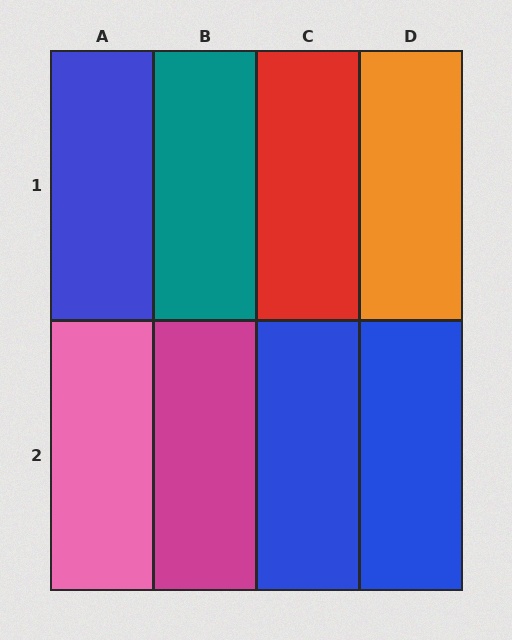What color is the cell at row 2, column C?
Blue.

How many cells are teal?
1 cell is teal.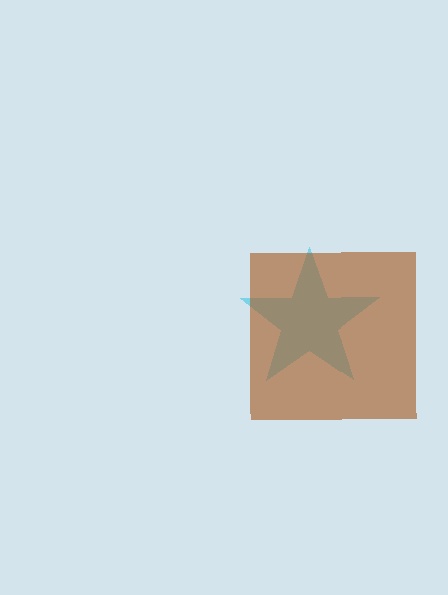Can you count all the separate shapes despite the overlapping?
Yes, there are 2 separate shapes.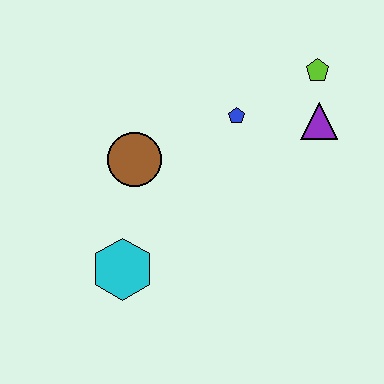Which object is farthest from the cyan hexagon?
The lime pentagon is farthest from the cyan hexagon.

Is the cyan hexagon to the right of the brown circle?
No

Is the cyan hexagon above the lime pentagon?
No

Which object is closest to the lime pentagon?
The purple triangle is closest to the lime pentagon.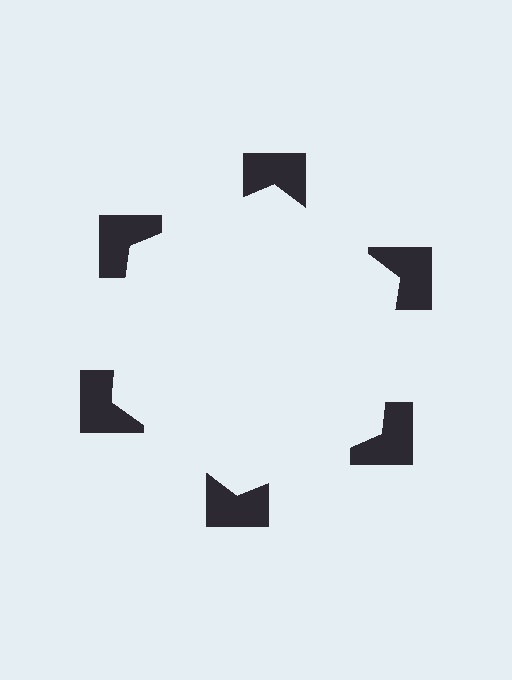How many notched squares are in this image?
There are 6 — one at each vertex of the illusory hexagon.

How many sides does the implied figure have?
6 sides.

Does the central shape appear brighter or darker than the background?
It typically appears slightly brighter than the background, even though no actual brightness change is drawn.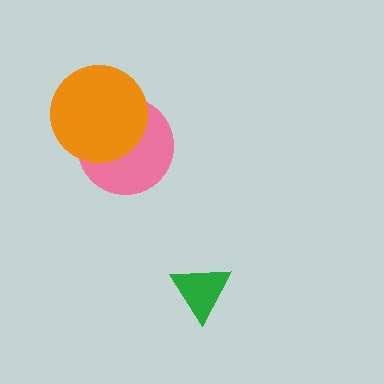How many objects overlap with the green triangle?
0 objects overlap with the green triangle.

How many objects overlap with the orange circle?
1 object overlaps with the orange circle.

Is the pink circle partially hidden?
Yes, it is partially covered by another shape.